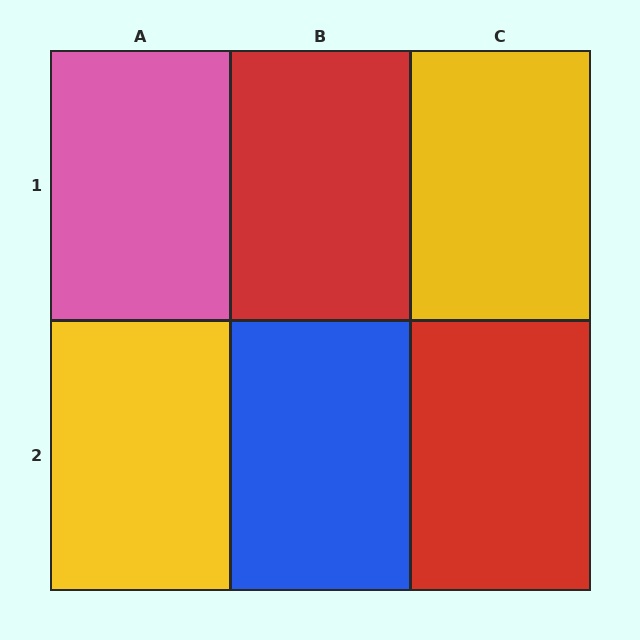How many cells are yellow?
2 cells are yellow.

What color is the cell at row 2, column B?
Blue.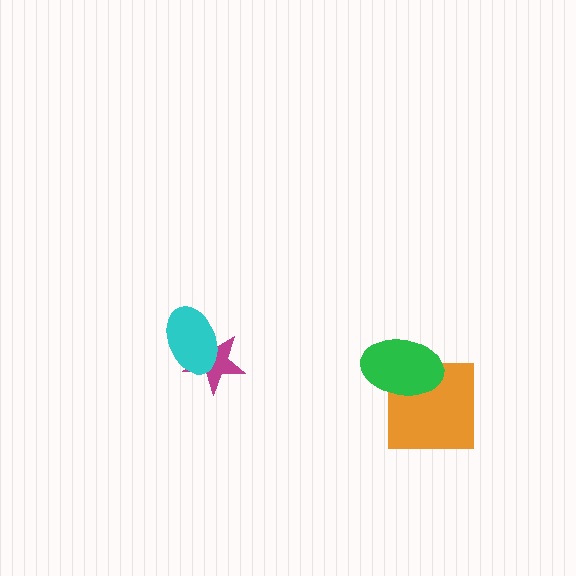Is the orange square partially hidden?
Yes, it is partially covered by another shape.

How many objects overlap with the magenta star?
1 object overlaps with the magenta star.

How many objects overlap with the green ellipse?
1 object overlaps with the green ellipse.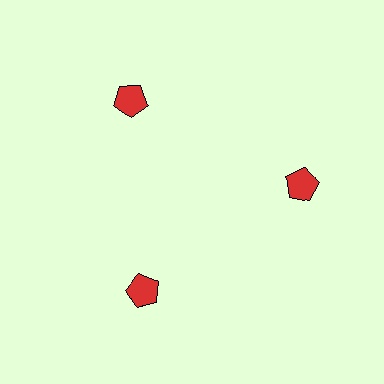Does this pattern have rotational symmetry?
Yes, this pattern has 3-fold rotational symmetry. It looks the same after rotating 120 degrees around the center.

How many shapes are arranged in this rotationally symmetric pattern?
There are 3 shapes, arranged in 3 groups of 1.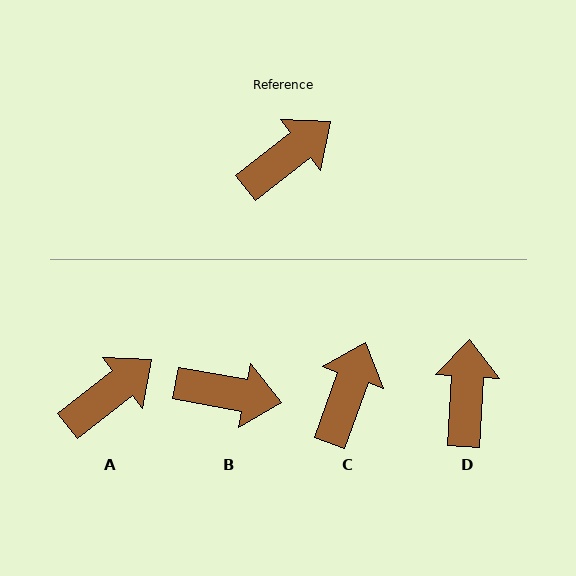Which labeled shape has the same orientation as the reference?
A.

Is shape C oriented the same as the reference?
No, it is off by about 32 degrees.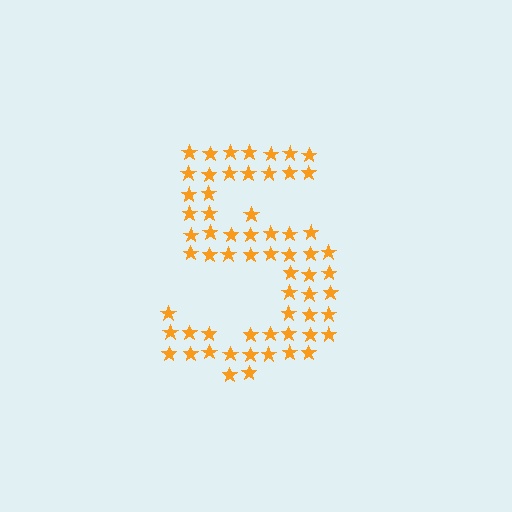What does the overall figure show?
The overall figure shows the digit 5.